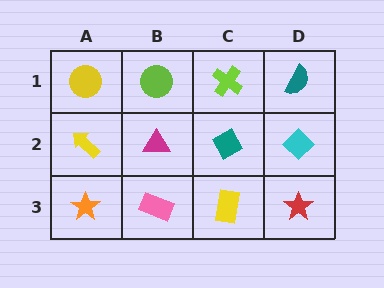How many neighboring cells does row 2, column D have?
3.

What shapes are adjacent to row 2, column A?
A yellow circle (row 1, column A), an orange star (row 3, column A), a magenta triangle (row 2, column B).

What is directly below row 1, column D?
A cyan diamond.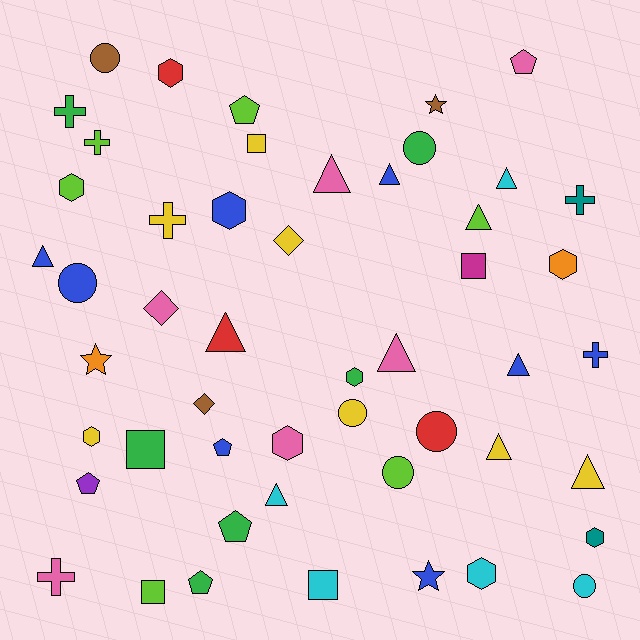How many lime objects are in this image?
There are 6 lime objects.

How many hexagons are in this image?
There are 9 hexagons.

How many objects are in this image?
There are 50 objects.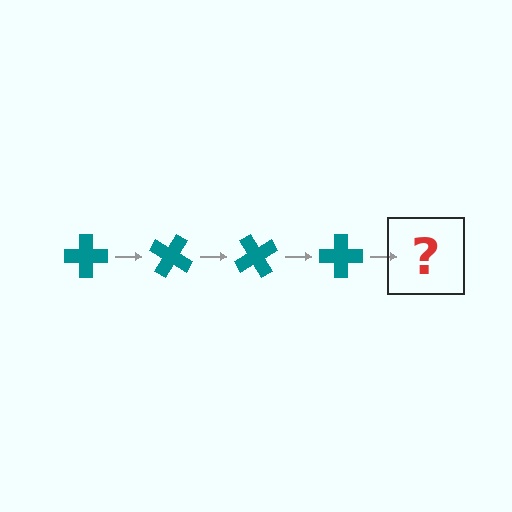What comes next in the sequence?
The next element should be a teal cross rotated 120 degrees.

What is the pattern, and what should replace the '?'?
The pattern is that the cross rotates 30 degrees each step. The '?' should be a teal cross rotated 120 degrees.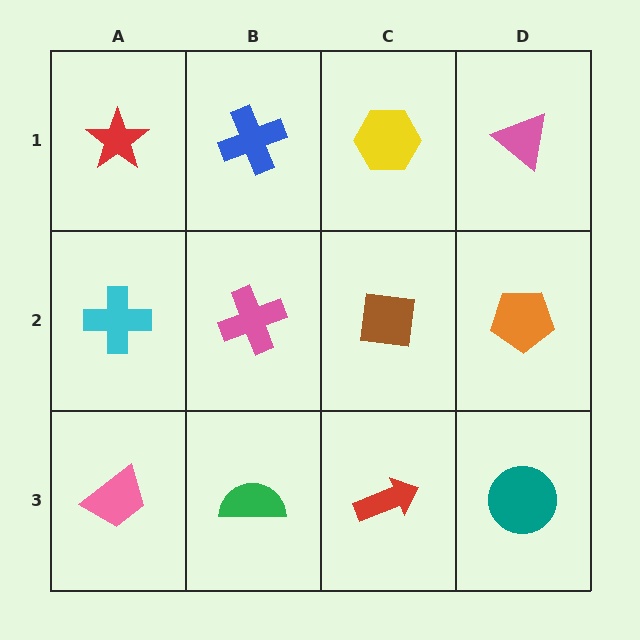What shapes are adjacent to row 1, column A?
A cyan cross (row 2, column A), a blue cross (row 1, column B).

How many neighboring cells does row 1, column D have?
2.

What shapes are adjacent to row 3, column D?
An orange pentagon (row 2, column D), a red arrow (row 3, column C).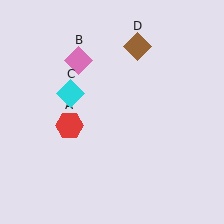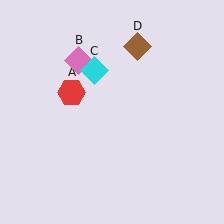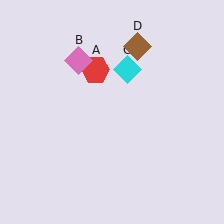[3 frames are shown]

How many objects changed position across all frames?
2 objects changed position: red hexagon (object A), cyan diamond (object C).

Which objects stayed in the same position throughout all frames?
Pink diamond (object B) and brown diamond (object D) remained stationary.